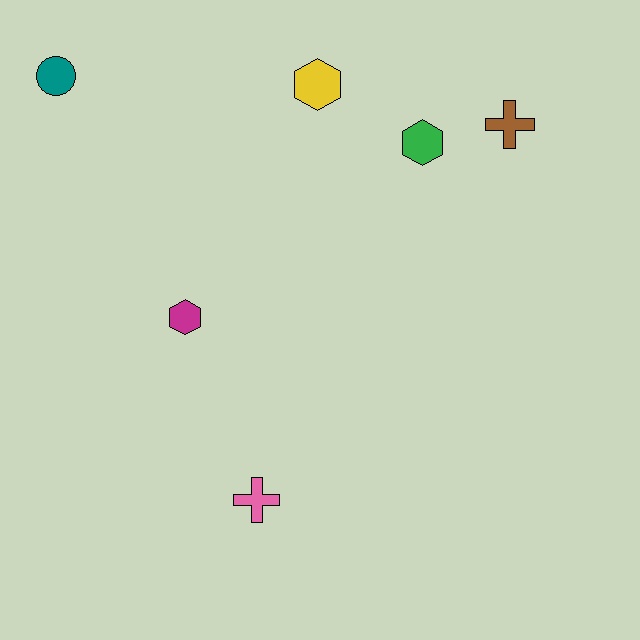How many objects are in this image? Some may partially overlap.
There are 6 objects.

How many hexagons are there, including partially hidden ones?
There are 3 hexagons.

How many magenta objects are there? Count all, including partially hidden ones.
There is 1 magenta object.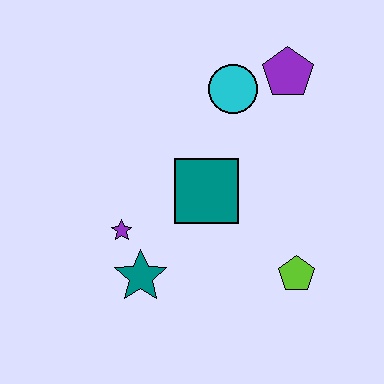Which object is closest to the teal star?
The purple star is closest to the teal star.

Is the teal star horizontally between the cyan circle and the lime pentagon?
No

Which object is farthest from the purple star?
The purple pentagon is farthest from the purple star.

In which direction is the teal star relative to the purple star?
The teal star is below the purple star.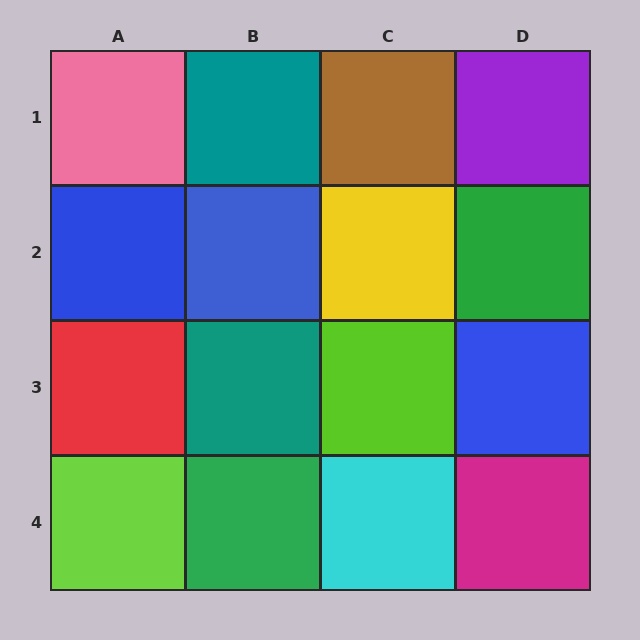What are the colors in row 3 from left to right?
Red, teal, lime, blue.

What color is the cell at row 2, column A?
Blue.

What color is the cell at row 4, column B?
Green.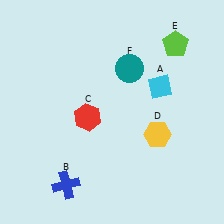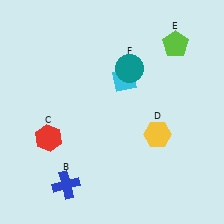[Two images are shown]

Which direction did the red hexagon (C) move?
The red hexagon (C) moved left.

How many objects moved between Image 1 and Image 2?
2 objects moved between the two images.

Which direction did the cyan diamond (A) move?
The cyan diamond (A) moved left.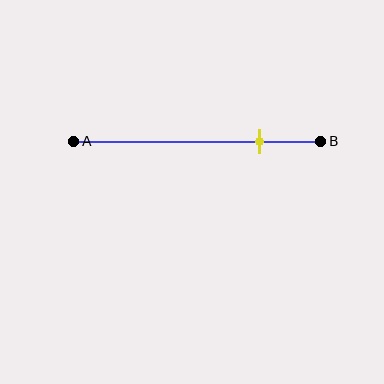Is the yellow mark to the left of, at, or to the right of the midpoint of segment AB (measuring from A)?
The yellow mark is to the right of the midpoint of segment AB.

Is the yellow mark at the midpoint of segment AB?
No, the mark is at about 75% from A, not at the 50% midpoint.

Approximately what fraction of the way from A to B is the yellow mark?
The yellow mark is approximately 75% of the way from A to B.